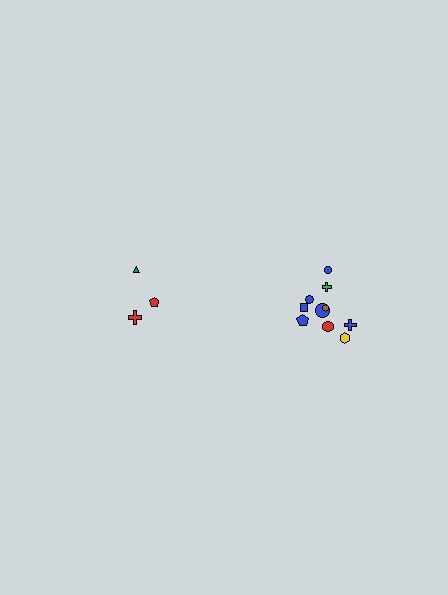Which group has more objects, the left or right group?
The right group.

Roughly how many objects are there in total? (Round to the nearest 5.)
Roughly 15 objects in total.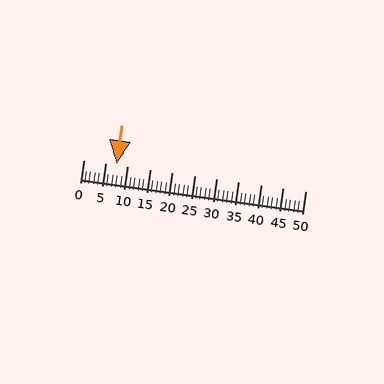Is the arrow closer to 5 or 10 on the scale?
The arrow is closer to 10.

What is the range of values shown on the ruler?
The ruler shows values from 0 to 50.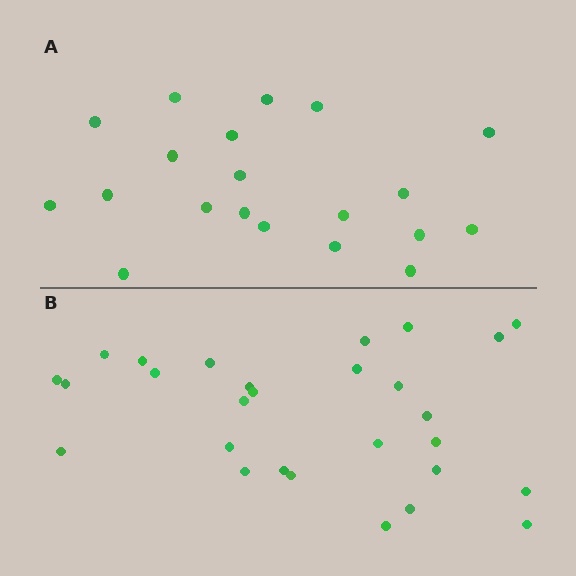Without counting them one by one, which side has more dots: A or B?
Region B (the bottom region) has more dots.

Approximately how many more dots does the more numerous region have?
Region B has roughly 8 or so more dots than region A.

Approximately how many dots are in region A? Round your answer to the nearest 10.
About 20 dots.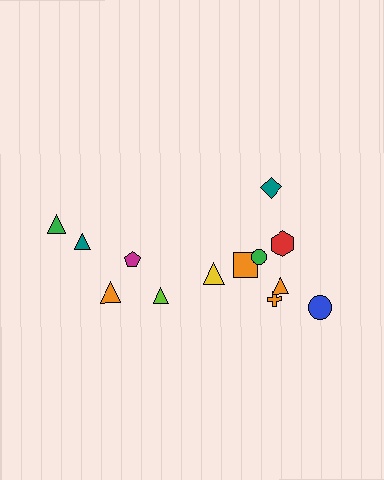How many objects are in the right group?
There are 8 objects.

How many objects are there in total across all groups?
There are 13 objects.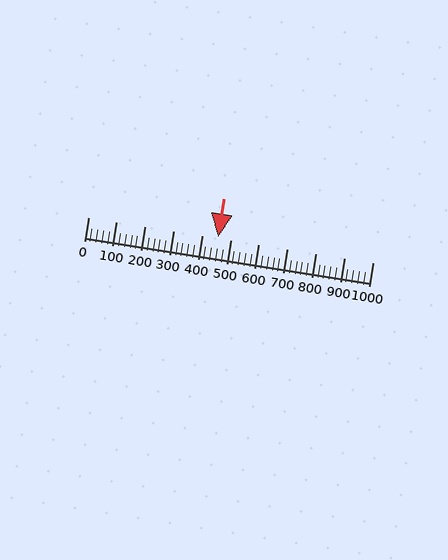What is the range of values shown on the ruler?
The ruler shows values from 0 to 1000.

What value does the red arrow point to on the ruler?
The red arrow points to approximately 458.